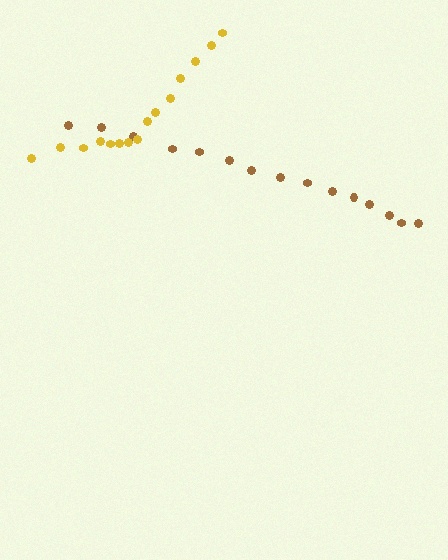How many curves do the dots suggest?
There are 2 distinct paths.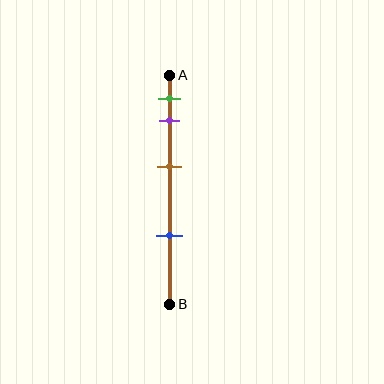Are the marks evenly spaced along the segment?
No, the marks are not evenly spaced.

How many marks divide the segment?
There are 4 marks dividing the segment.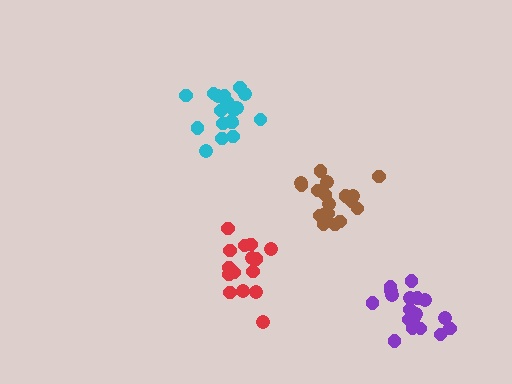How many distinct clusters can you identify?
There are 4 distinct clusters.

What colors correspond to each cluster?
The clusters are colored: brown, purple, cyan, red.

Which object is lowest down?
The purple cluster is bottommost.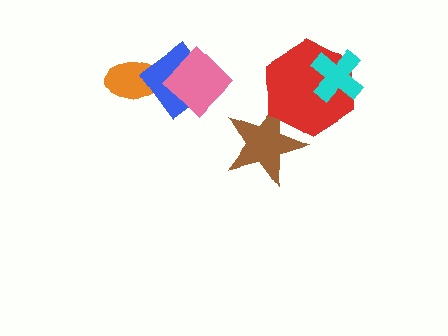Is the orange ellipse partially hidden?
Yes, it is partially covered by another shape.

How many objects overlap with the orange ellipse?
1 object overlaps with the orange ellipse.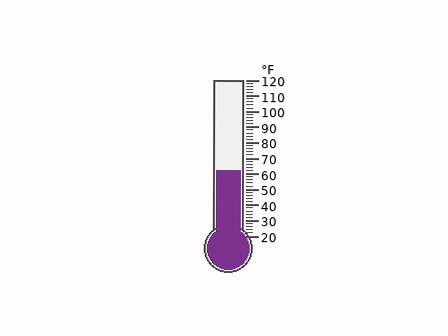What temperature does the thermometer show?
The thermometer shows approximately 62°F.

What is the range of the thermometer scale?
The thermometer scale ranges from 20°F to 120°F.